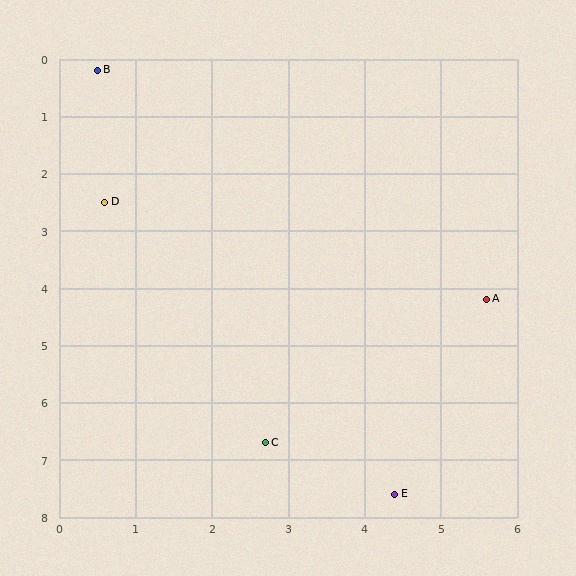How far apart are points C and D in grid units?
Points C and D are about 4.7 grid units apart.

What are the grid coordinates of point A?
Point A is at approximately (5.6, 4.2).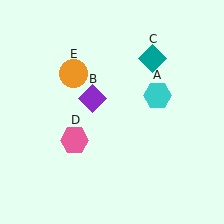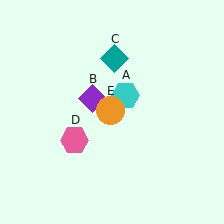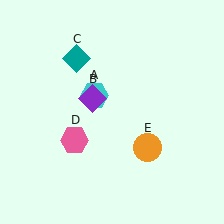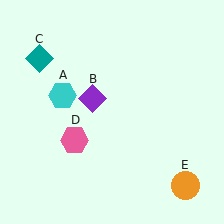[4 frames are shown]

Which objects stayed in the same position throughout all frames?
Purple diamond (object B) and pink hexagon (object D) remained stationary.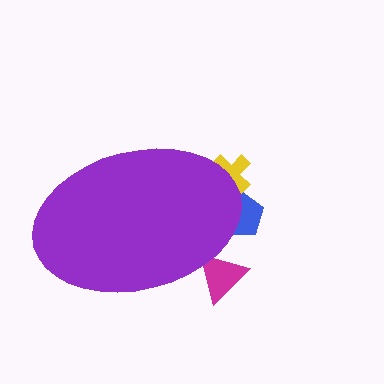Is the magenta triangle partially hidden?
Yes, the magenta triangle is partially hidden behind the purple ellipse.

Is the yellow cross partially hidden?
Yes, the yellow cross is partially hidden behind the purple ellipse.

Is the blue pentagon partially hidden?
Yes, the blue pentagon is partially hidden behind the purple ellipse.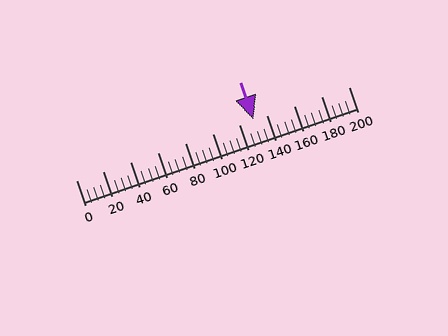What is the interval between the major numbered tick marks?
The major tick marks are spaced 20 units apart.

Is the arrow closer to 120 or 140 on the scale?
The arrow is closer to 140.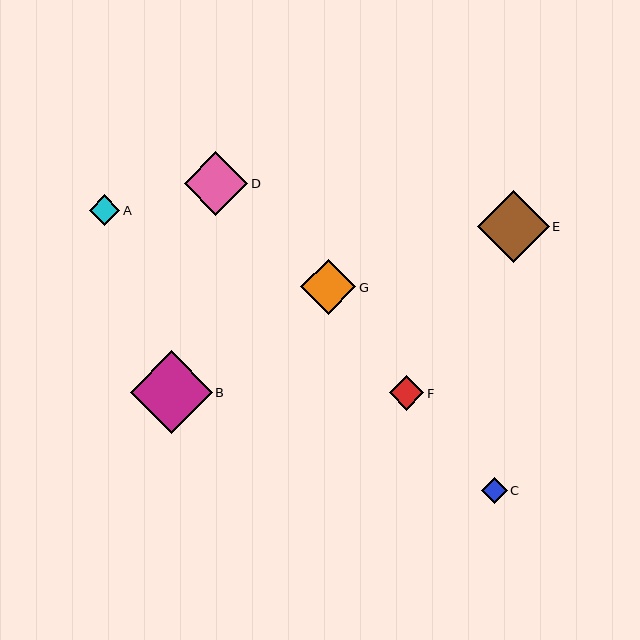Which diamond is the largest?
Diamond B is the largest with a size of approximately 82 pixels.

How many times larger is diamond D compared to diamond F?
Diamond D is approximately 1.8 times the size of diamond F.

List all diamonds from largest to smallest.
From largest to smallest: B, E, D, G, F, A, C.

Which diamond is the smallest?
Diamond C is the smallest with a size of approximately 26 pixels.